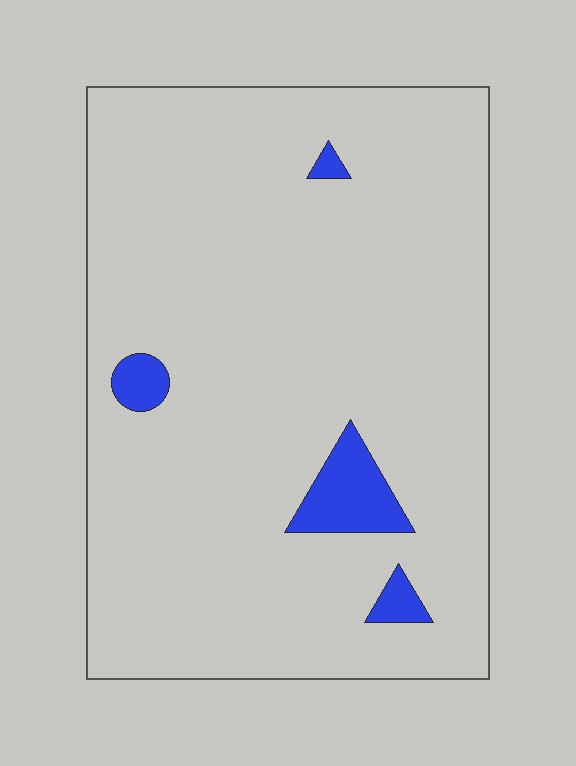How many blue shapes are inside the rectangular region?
4.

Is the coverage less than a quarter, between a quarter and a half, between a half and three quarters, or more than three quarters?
Less than a quarter.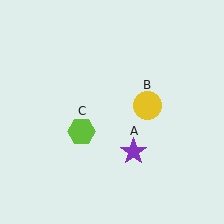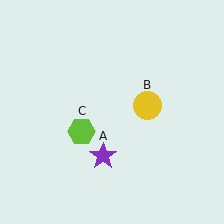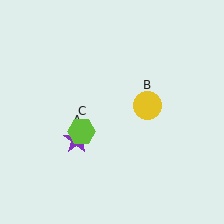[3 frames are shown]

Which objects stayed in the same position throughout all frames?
Yellow circle (object B) and lime hexagon (object C) remained stationary.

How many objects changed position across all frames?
1 object changed position: purple star (object A).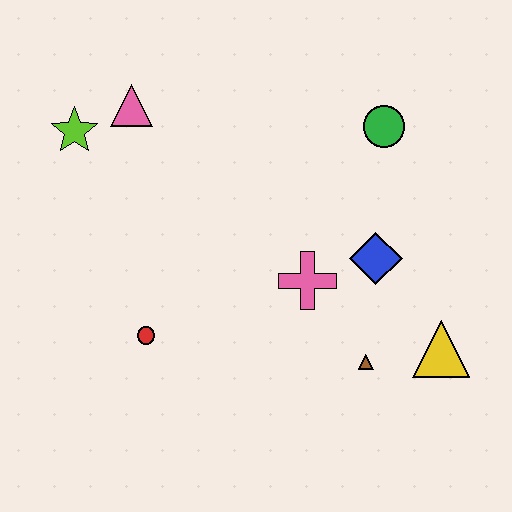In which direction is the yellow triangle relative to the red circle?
The yellow triangle is to the right of the red circle.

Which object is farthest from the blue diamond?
The lime star is farthest from the blue diamond.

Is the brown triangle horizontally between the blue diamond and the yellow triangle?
No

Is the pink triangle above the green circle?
Yes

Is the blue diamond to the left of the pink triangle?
No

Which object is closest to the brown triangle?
The yellow triangle is closest to the brown triangle.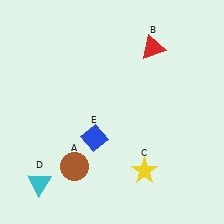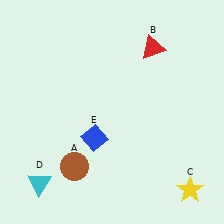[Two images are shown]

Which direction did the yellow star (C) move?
The yellow star (C) moved right.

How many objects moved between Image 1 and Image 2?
1 object moved between the two images.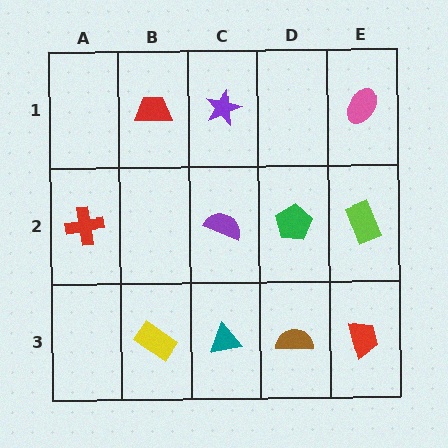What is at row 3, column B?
A yellow rectangle.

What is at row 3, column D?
A brown semicircle.